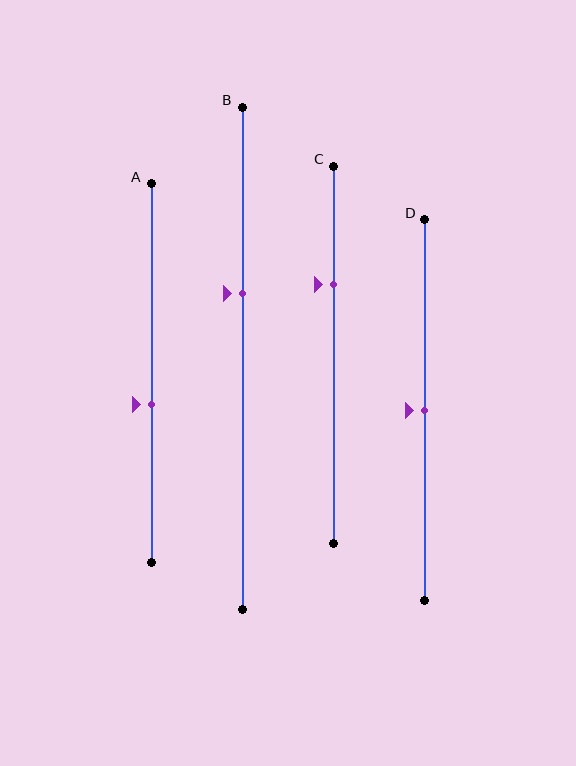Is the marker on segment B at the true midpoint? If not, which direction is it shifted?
No, the marker on segment B is shifted upward by about 13% of the segment length.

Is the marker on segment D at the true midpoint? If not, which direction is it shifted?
Yes, the marker on segment D is at the true midpoint.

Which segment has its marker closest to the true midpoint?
Segment D has its marker closest to the true midpoint.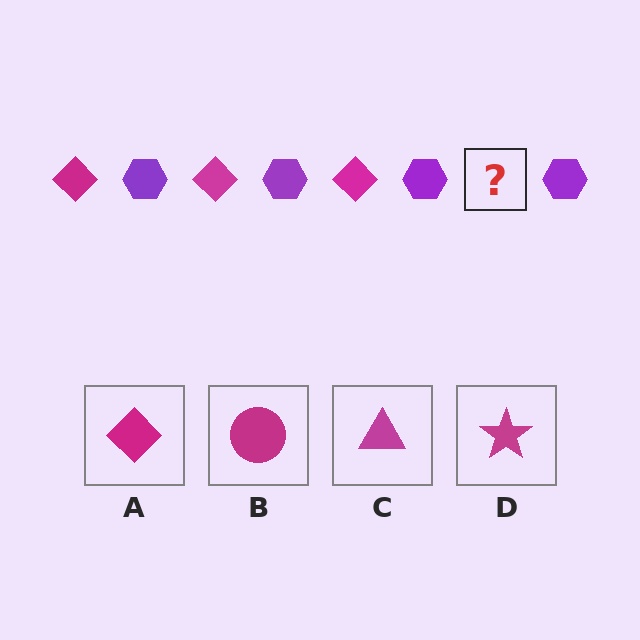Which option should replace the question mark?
Option A.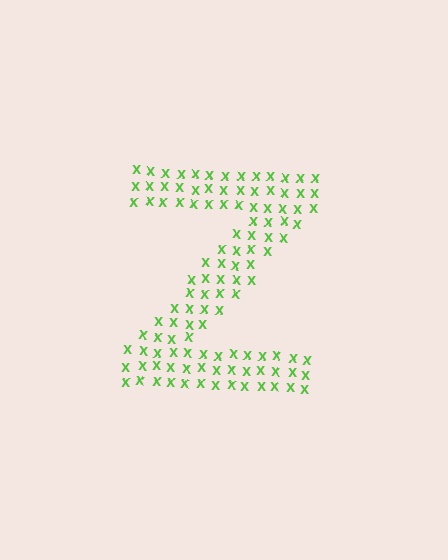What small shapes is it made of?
It is made of small letter X's.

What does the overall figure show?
The overall figure shows the letter Z.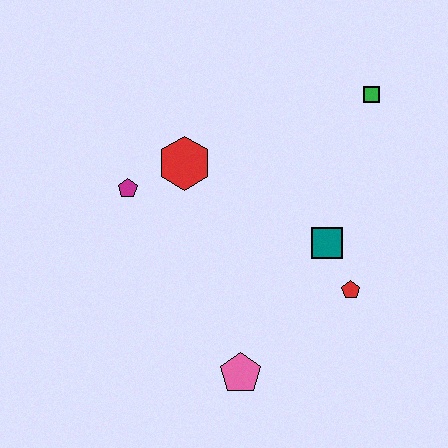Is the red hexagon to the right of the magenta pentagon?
Yes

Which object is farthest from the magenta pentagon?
The green square is farthest from the magenta pentagon.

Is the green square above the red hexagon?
Yes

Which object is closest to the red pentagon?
The teal square is closest to the red pentagon.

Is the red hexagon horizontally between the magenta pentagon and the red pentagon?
Yes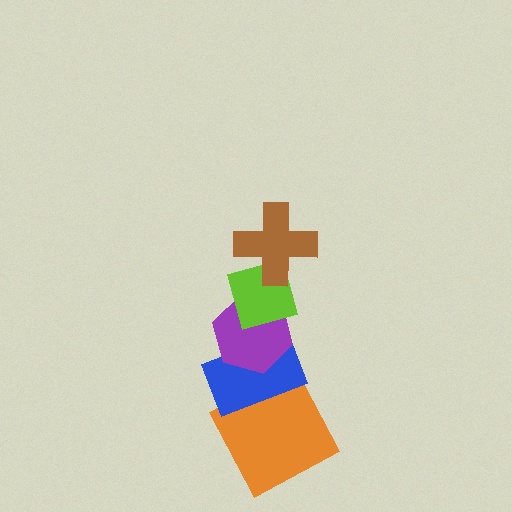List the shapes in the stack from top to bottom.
From top to bottom: the brown cross, the lime diamond, the purple hexagon, the blue rectangle, the orange square.